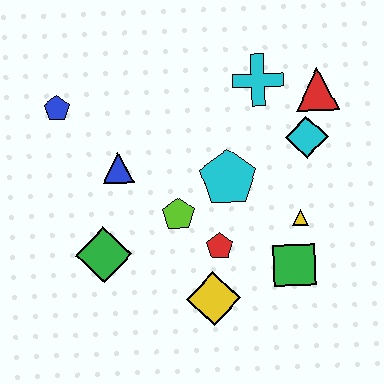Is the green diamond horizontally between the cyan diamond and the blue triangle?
No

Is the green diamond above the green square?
Yes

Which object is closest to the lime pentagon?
The red pentagon is closest to the lime pentagon.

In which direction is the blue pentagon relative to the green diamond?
The blue pentagon is above the green diamond.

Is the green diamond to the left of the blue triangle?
Yes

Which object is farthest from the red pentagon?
The blue pentagon is farthest from the red pentagon.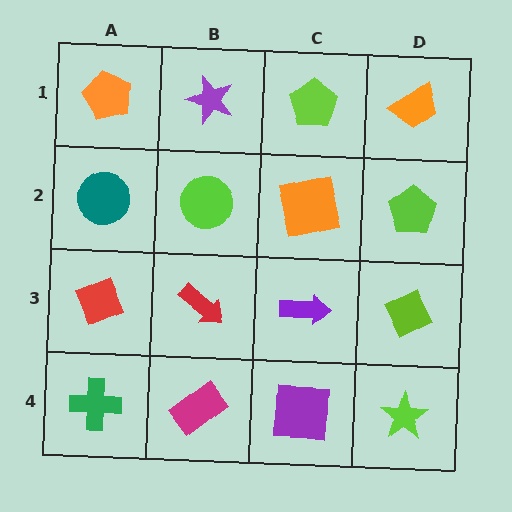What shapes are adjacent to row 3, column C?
An orange square (row 2, column C), a purple square (row 4, column C), a red arrow (row 3, column B), a lime diamond (row 3, column D).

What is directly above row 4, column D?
A lime diamond.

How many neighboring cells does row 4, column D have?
2.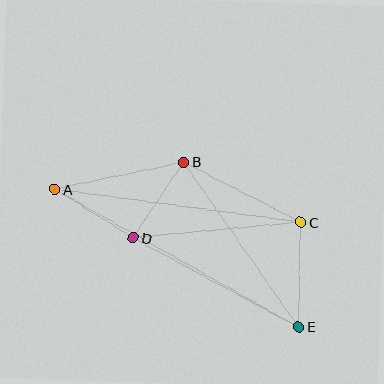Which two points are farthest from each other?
Points A and E are farthest from each other.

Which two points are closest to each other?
Points B and D are closest to each other.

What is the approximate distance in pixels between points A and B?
The distance between A and B is approximately 132 pixels.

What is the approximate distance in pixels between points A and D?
The distance between A and D is approximately 92 pixels.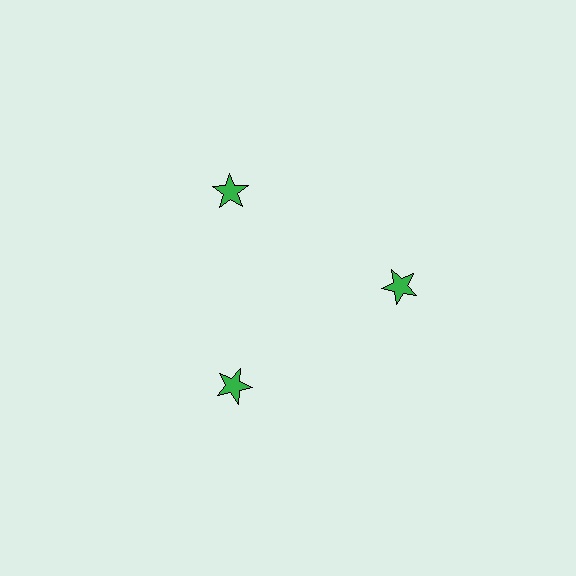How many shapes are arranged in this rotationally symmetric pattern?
There are 3 shapes, arranged in 3 groups of 1.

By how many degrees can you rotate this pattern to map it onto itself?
The pattern maps onto itself every 120 degrees of rotation.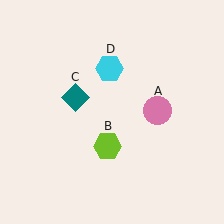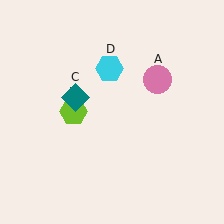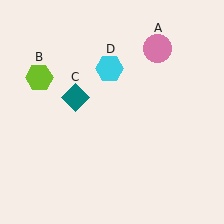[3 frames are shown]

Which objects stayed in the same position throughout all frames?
Teal diamond (object C) and cyan hexagon (object D) remained stationary.